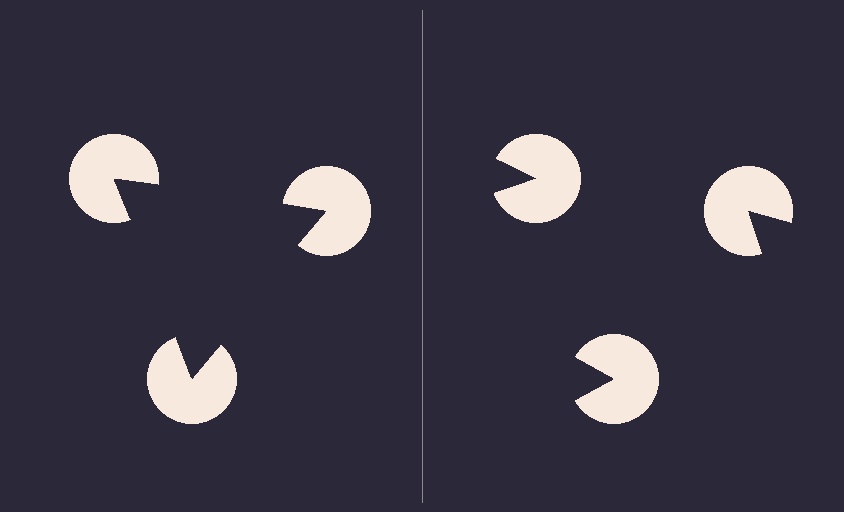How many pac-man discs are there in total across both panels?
6 — 3 on each side.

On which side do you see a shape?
An illusory triangle appears on the left side. On the right side the wedge cuts are rotated, so no coherent shape forms.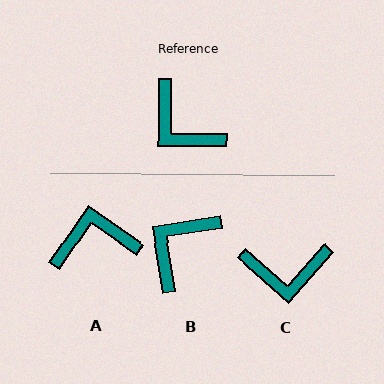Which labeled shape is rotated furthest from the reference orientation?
A, about 124 degrees away.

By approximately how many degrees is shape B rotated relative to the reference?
Approximately 81 degrees clockwise.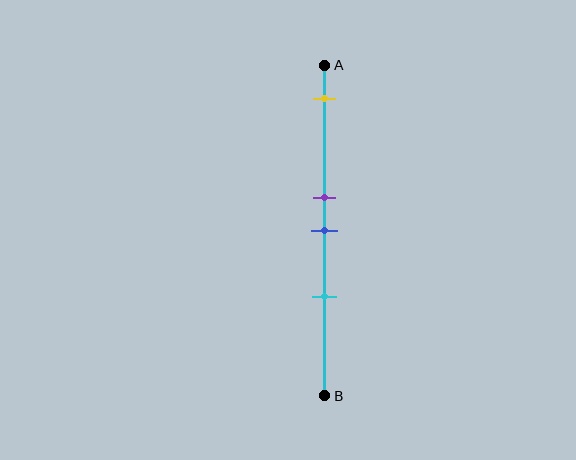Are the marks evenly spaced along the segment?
No, the marks are not evenly spaced.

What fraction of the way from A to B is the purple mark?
The purple mark is approximately 40% (0.4) of the way from A to B.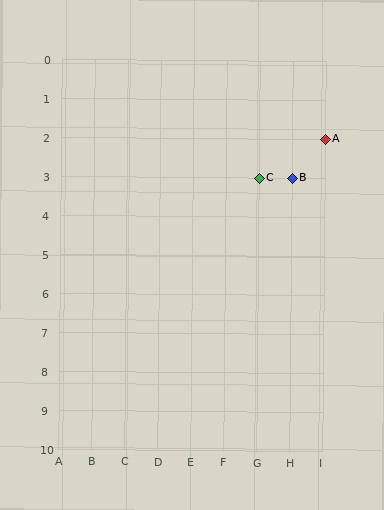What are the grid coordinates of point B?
Point B is at grid coordinates (H, 3).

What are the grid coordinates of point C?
Point C is at grid coordinates (G, 3).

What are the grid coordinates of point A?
Point A is at grid coordinates (I, 2).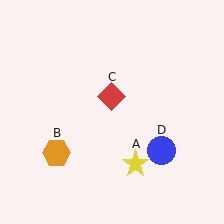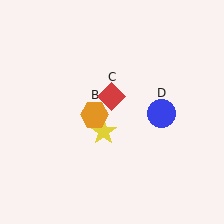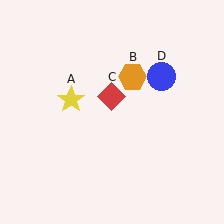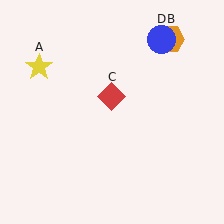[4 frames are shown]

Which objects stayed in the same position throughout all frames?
Red diamond (object C) remained stationary.